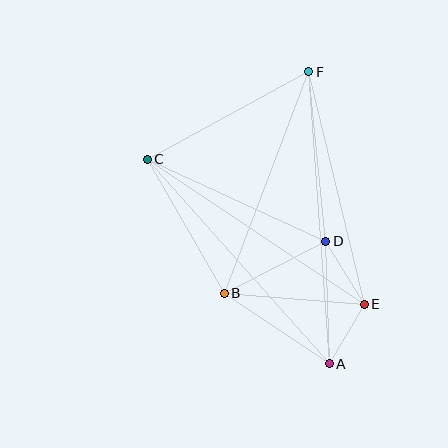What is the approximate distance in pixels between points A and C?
The distance between A and C is approximately 274 pixels.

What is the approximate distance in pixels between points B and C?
The distance between B and C is approximately 155 pixels.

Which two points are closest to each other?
Points A and E are closest to each other.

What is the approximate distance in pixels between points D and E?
The distance between D and E is approximately 74 pixels.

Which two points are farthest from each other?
Points A and F are farthest from each other.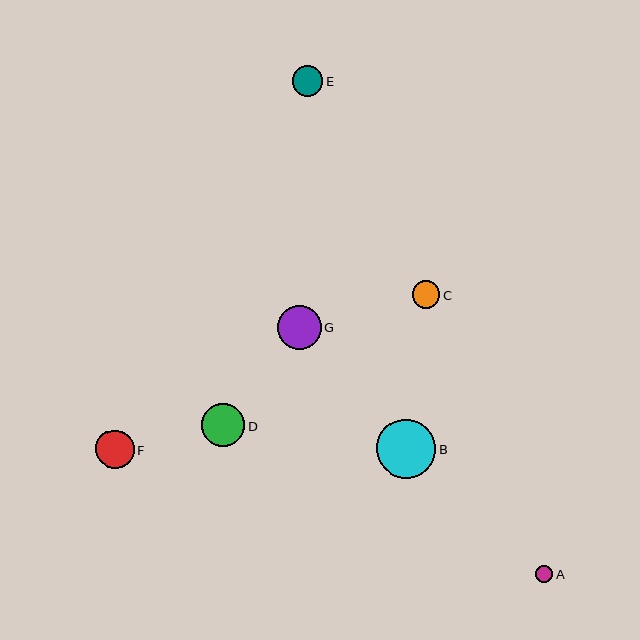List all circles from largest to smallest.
From largest to smallest: B, G, D, F, E, C, A.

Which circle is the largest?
Circle B is the largest with a size of approximately 60 pixels.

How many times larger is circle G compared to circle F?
Circle G is approximately 1.1 times the size of circle F.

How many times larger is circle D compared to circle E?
Circle D is approximately 1.4 times the size of circle E.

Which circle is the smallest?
Circle A is the smallest with a size of approximately 17 pixels.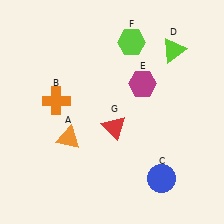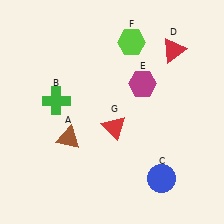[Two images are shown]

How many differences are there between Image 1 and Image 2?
There are 3 differences between the two images.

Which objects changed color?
A changed from orange to brown. B changed from orange to green. D changed from lime to red.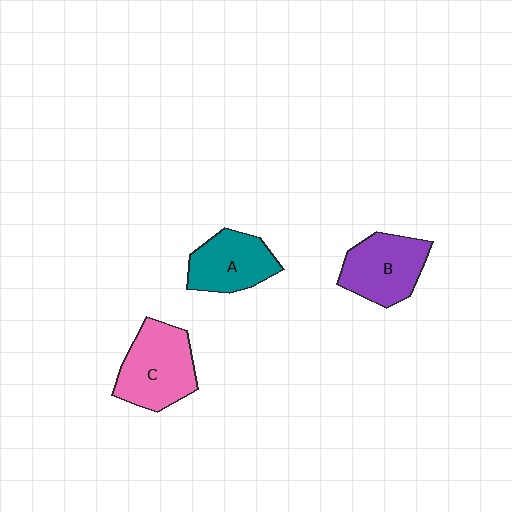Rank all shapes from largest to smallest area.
From largest to smallest: C (pink), B (purple), A (teal).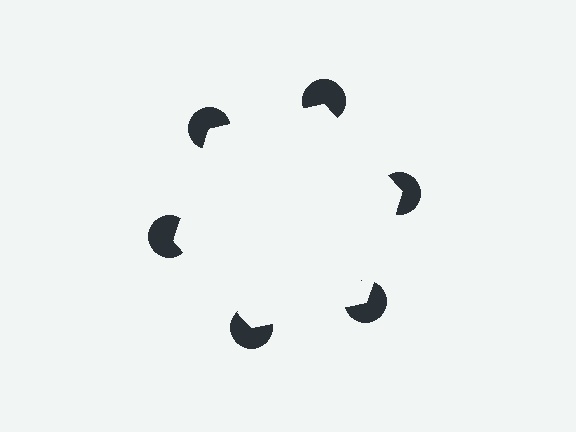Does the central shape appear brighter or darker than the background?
It typically appears slightly brighter than the background, even though no actual brightness change is drawn.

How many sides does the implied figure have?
6 sides.